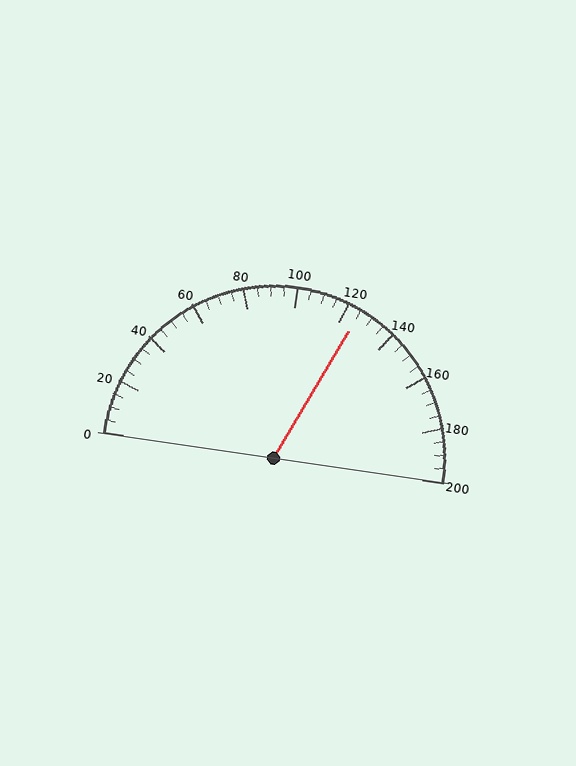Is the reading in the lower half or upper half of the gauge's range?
The reading is in the upper half of the range (0 to 200).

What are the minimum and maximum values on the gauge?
The gauge ranges from 0 to 200.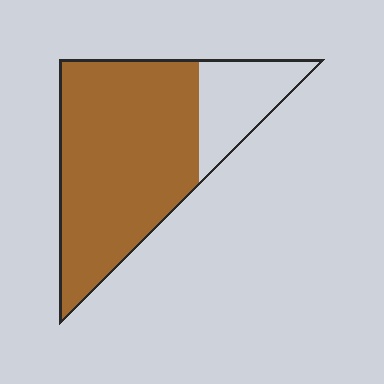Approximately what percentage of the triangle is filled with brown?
Approximately 75%.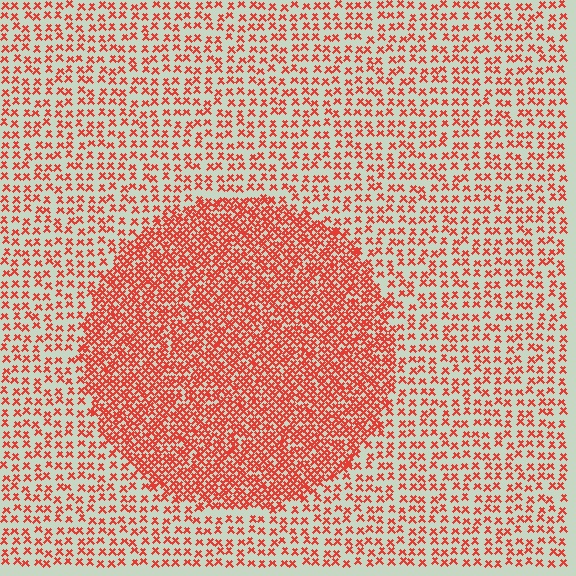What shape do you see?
I see a circle.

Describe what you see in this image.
The image contains small red elements arranged at two different densities. A circle-shaped region is visible where the elements are more densely packed than the surrounding area.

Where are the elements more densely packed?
The elements are more densely packed inside the circle boundary.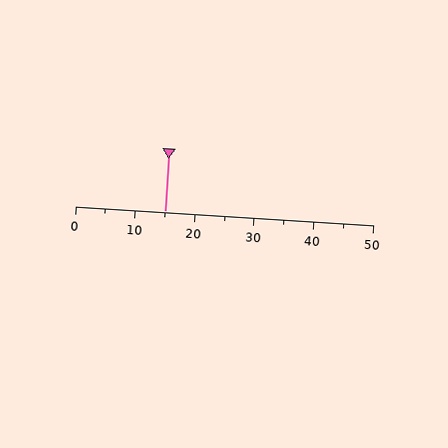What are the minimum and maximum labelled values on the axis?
The axis runs from 0 to 50.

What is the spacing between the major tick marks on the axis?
The major ticks are spaced 10 apart.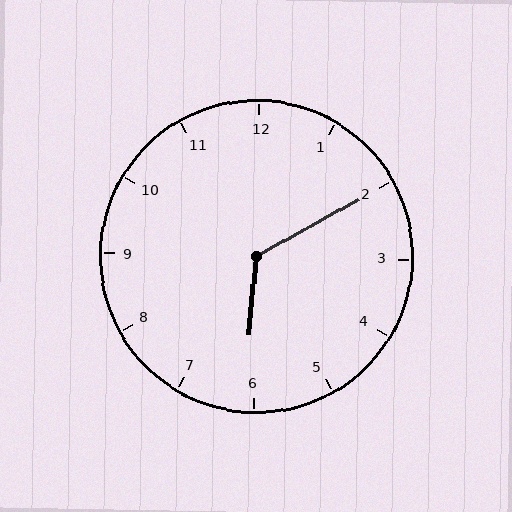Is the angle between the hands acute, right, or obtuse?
It is obtuse.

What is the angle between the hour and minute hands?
Approximately 125 degrees.